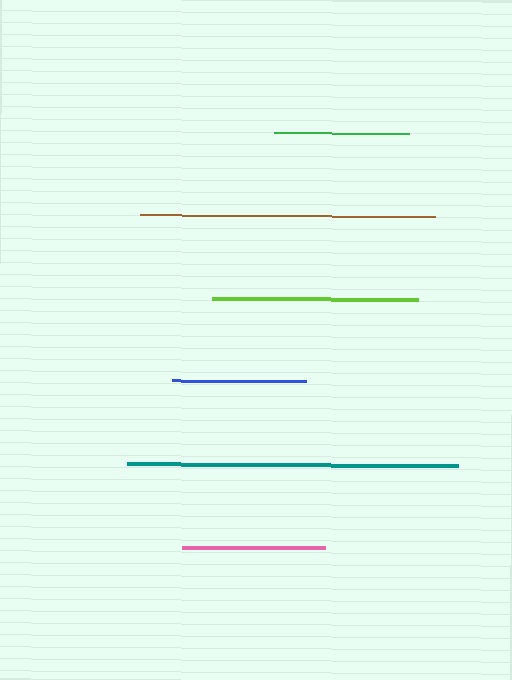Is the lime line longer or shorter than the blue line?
The lime line is longer than the blue line.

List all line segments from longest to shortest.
From longest to shortest: teal, brown, lime, pink, green, blue.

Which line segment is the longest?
The teal line is the longest at approximately 331 pixels.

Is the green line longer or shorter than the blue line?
The green line is longer than the blue line.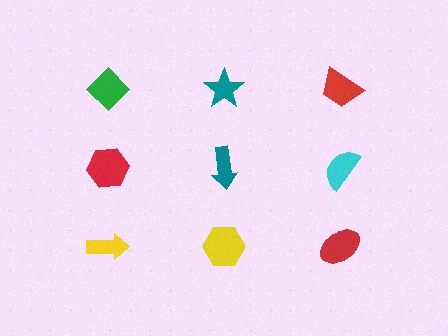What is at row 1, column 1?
A green diamond.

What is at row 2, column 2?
A teal arrow.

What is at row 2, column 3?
A cyan semicircle.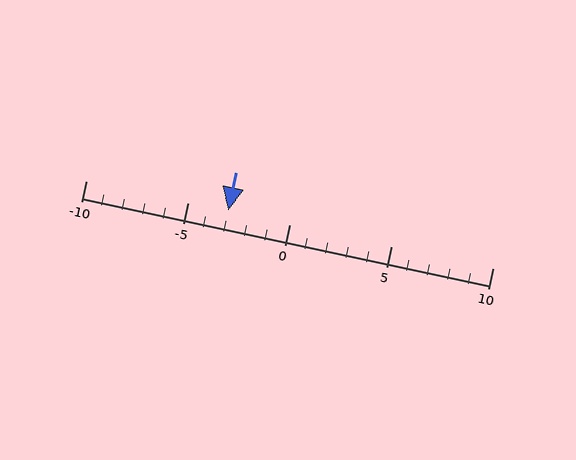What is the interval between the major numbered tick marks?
The major tick marks are spaced 5 units apart.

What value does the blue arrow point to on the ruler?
The blue arrow points to approximately -3.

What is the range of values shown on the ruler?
The ruler shows values from -10 to 10.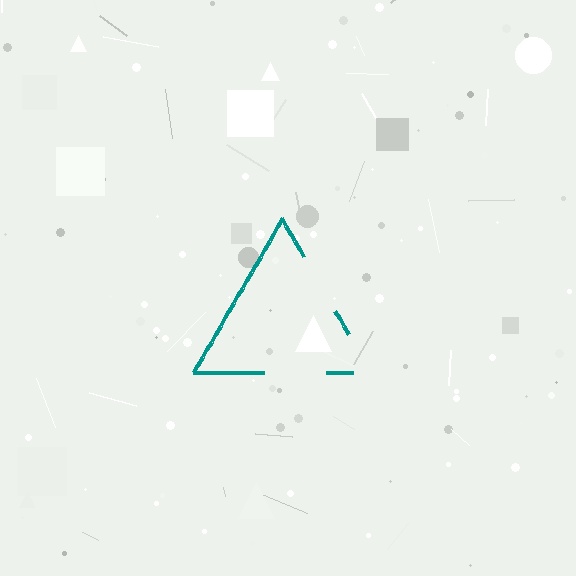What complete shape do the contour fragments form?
The contour fragments form a triangle.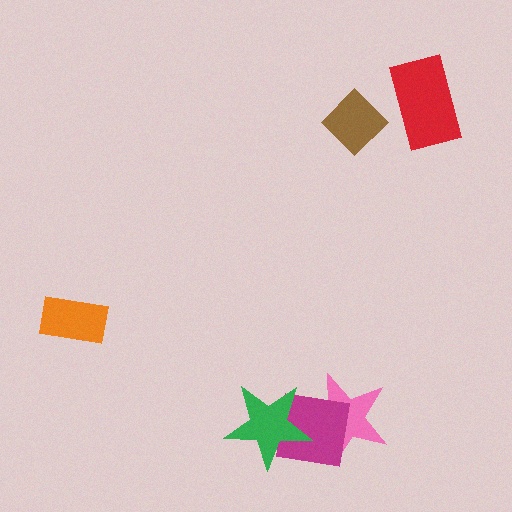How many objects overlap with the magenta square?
2 objects overlap with the magenta square.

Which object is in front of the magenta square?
The green star is in front of the magenta square.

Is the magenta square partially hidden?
Yes, it is partially covered by another shape.